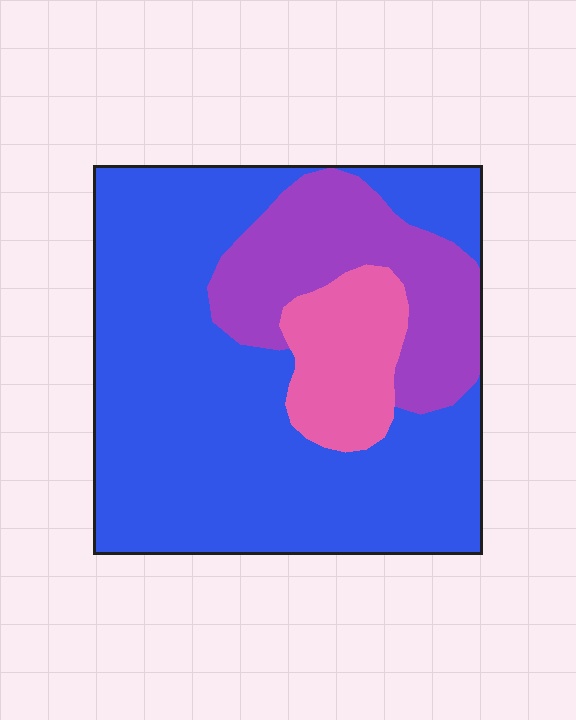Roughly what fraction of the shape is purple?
Purple covers roughly 20% of the shape.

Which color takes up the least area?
Pink, at roughly 10%.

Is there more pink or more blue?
Blue.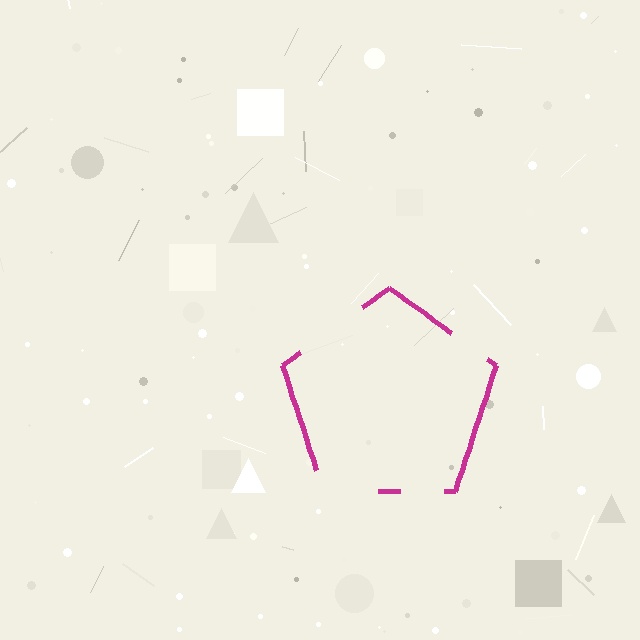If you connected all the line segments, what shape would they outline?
They would outline a pentagon.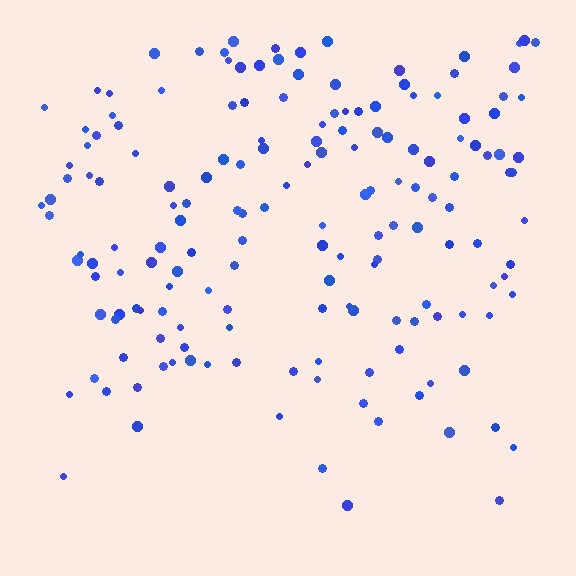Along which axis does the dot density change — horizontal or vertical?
Vertical.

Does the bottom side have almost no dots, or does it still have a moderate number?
Still a moderate number, just noticeably fewer than the top.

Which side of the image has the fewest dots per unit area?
The bottom.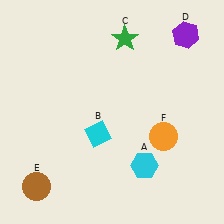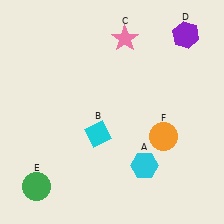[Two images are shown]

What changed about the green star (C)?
In Image 1, C is green. In Image 2, it changed to pink.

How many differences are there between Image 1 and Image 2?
There are 2 differences between the two images.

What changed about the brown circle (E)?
In Image 1, E is brown. In Image 2, it changed to green.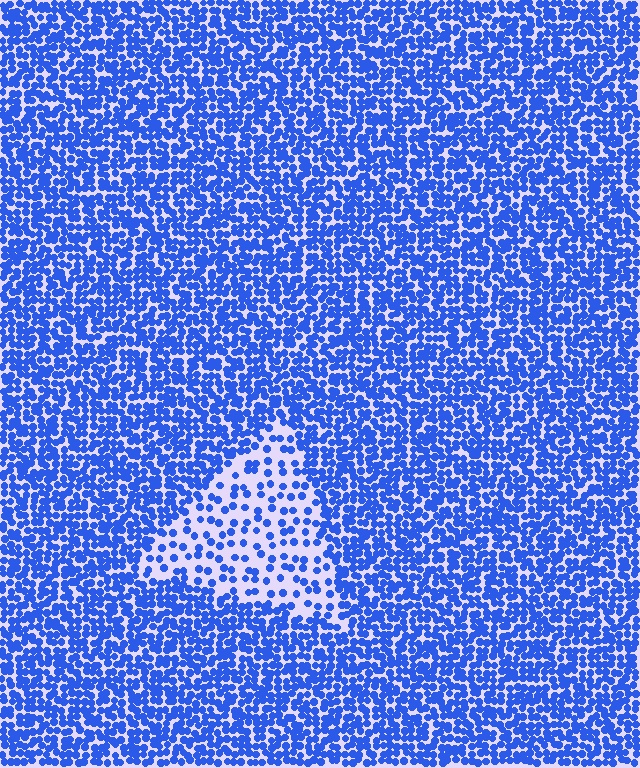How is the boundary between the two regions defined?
The boundary is defined by a change in element density (approximately 2.6x ratio). All elements are the same color, size, and shape.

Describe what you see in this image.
The image contains small blue elements arranged at two different densities. A triangle-shaped region is visible where the elements are less densely packed than the surrounding area.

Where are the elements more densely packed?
The elements are more densely packed outside the triangle boundary.